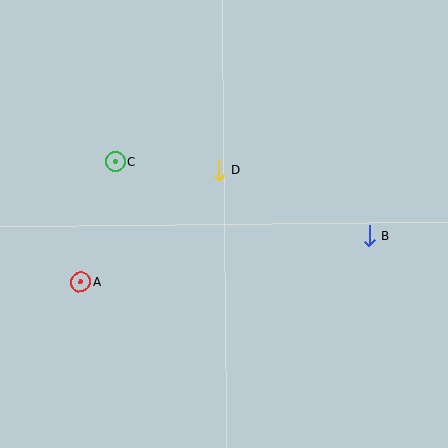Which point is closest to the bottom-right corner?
Point B is closest to the bottom-right corner.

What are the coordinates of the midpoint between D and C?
The midpoint between D and C is at (167, 166).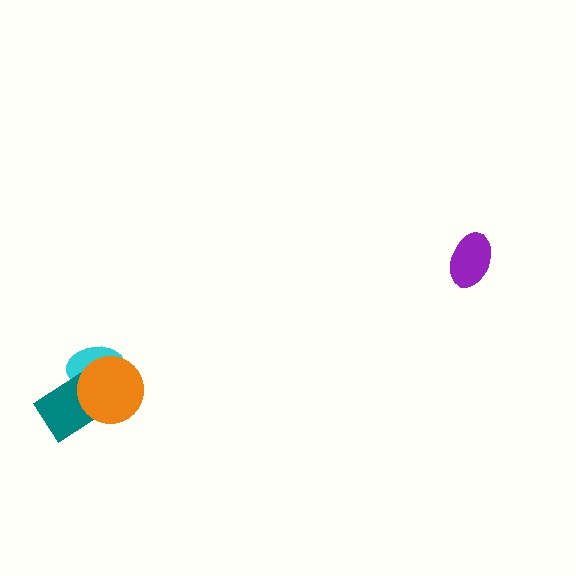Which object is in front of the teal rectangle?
The orange circle is in front of the teal rectangle.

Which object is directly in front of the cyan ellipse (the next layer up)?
The teal rectangle is directly in front of the cyan ellipse.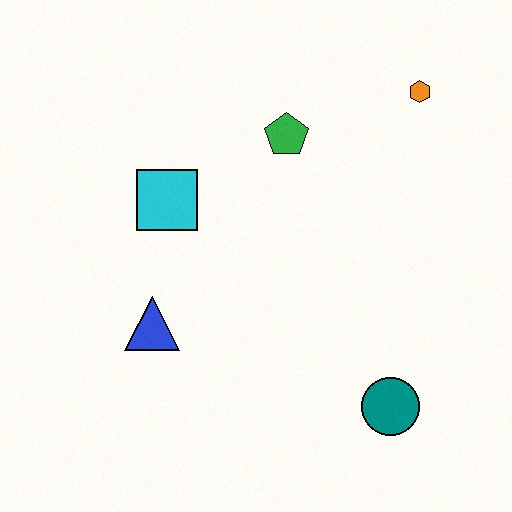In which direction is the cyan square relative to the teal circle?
The cyan square is to the left of the teal circle.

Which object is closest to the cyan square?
The blue triangle is closest to the cyan square.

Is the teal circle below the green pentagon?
Yes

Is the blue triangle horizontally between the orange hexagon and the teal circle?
No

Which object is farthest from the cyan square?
The teal circle is farthest from the cyan square.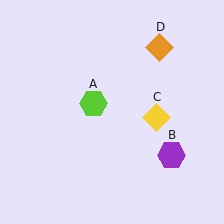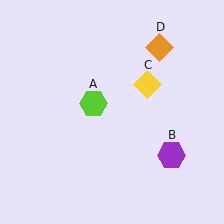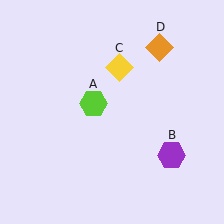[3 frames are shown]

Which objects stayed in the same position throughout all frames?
Lime hexagon (object A) and purple hexagon (object B) and orange diamond (object D) remained stationary.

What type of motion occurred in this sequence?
The yellow diamond (object C) rotated counterclockwise around the center of the scene.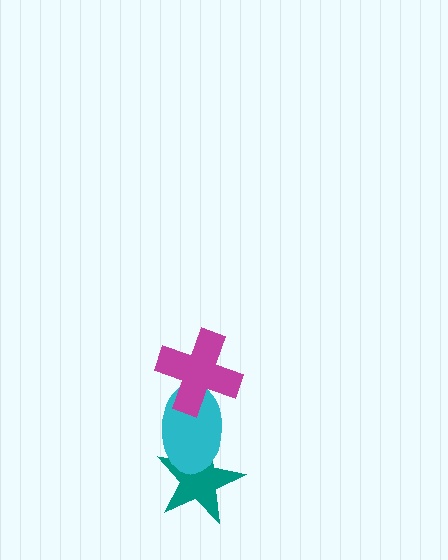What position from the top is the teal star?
The teal star is 3rd from the top.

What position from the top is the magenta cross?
The magenta cross is 1st from the top.